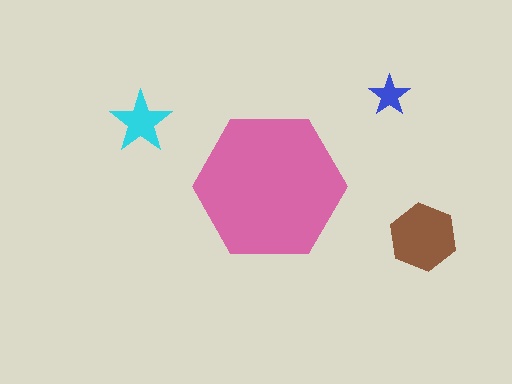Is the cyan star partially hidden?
No, the cyan star is fully visible.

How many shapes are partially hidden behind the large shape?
0 shapes are partially hidden.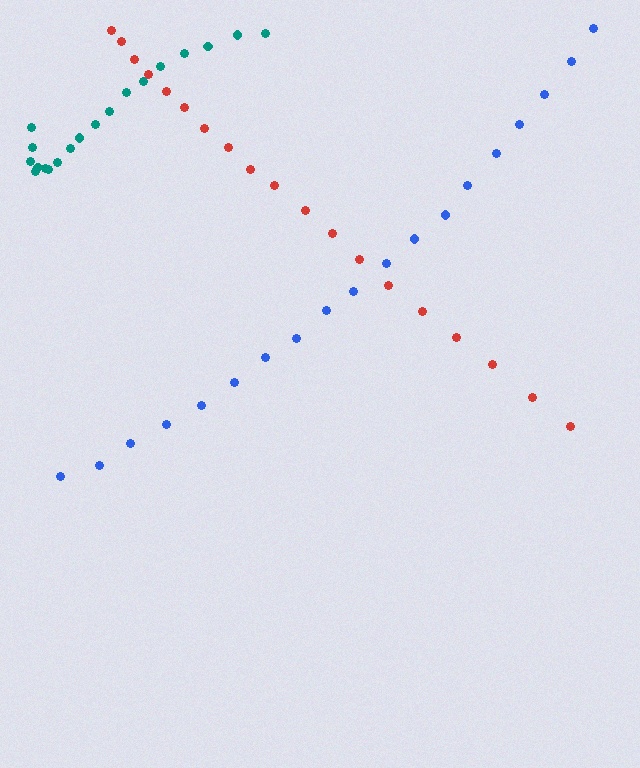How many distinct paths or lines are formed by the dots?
There are 3 distinct paths.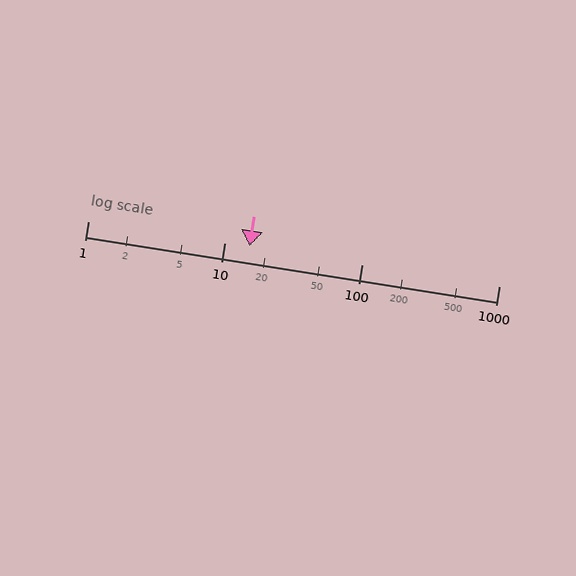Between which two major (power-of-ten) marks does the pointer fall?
The pointer is between 10 and 100.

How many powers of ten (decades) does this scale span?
The scale spans 3 decades, from 1 to 1000.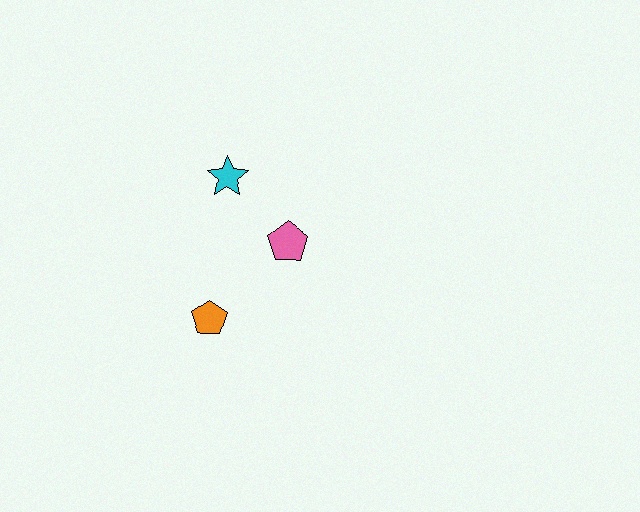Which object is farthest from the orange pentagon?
The cyan star is farthest from the orange pentagon.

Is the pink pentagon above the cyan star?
No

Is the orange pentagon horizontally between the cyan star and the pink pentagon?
No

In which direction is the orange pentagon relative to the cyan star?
The orange pentagon is below the cyan star.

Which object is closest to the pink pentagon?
The cyan star is closest to the pink pentagon.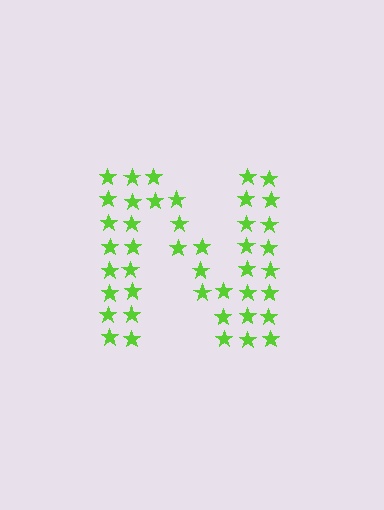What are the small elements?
The small elements are stars.